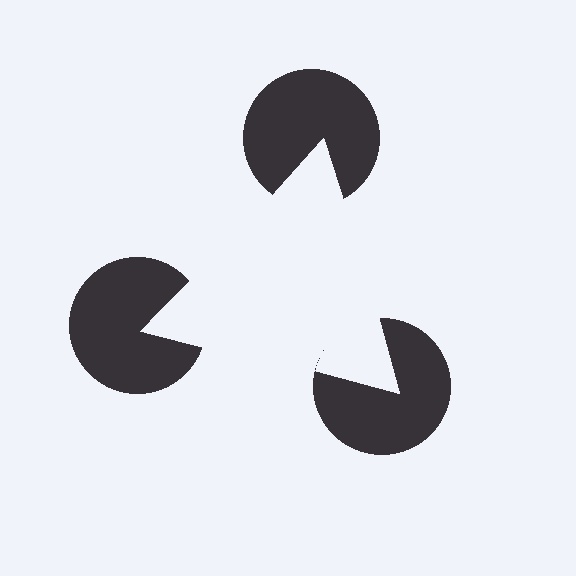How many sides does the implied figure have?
3 sides.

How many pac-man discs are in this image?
There are 3 — one at each vertex of the illusory triangle.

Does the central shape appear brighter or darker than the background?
It typically appears slightly brighter than the background, even though no actual brightness change is drawn.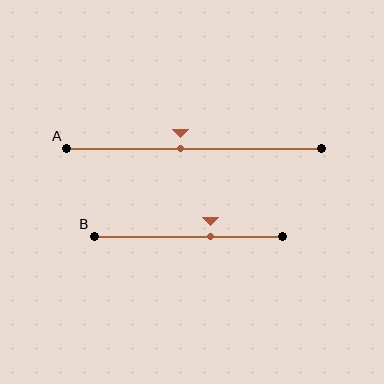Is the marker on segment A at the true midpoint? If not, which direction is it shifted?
No, the marker on segment A is shifted to the left by about 5% of the segment length.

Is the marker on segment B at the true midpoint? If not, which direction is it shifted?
No, the marker on segment B is shifted to the right by about 11% of the segment length.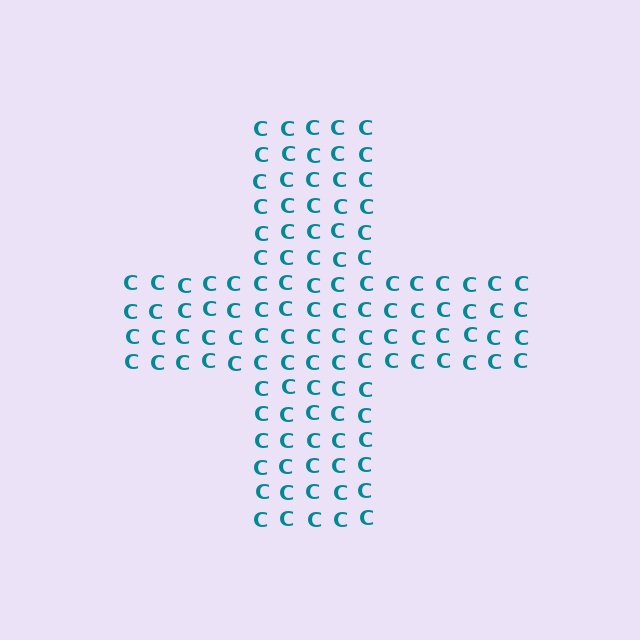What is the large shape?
The large shape is a cross.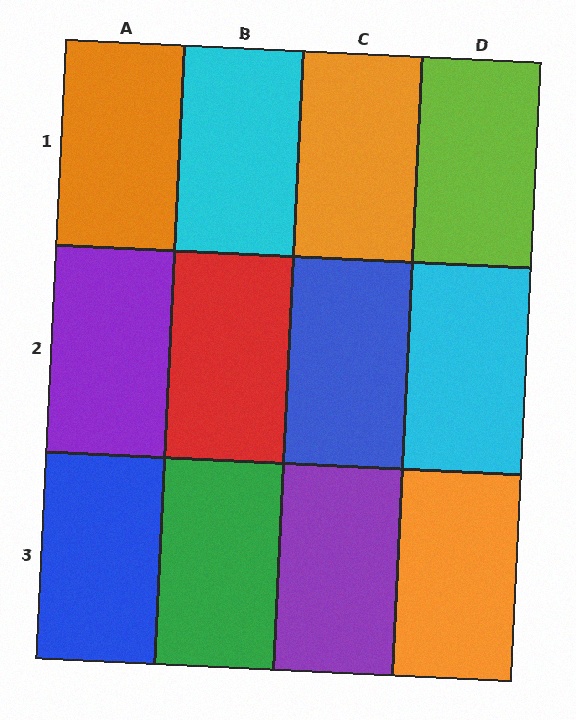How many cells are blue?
2 cells are blue.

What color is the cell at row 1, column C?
Orange.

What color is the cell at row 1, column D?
Lime.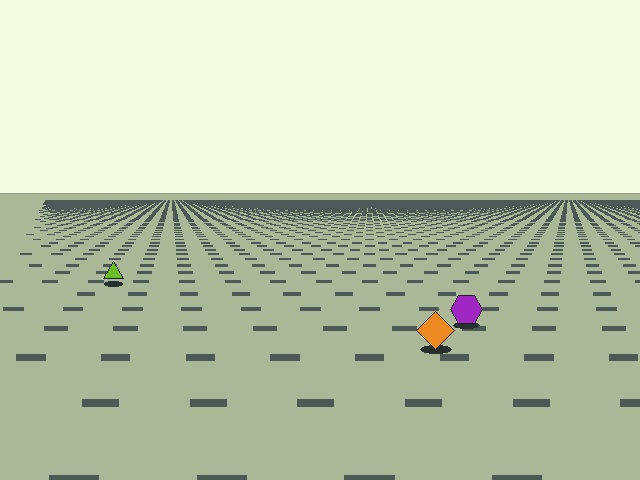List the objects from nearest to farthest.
From nearest to farthest: the orange diamond, the purple hexagon, the lime triangle.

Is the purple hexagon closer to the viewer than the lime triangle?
Yes. The purple hexagon is closer — you can tell from the texture gradient: the ground texture is coarser near it.